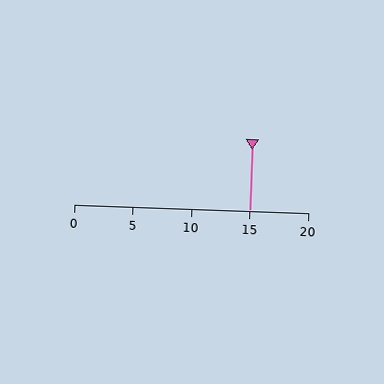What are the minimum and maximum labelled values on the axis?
The axis runs from 0 to 20.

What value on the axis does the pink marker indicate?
The marker indicates approximately 15.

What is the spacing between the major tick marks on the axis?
The major ticks are spaced 5 apart.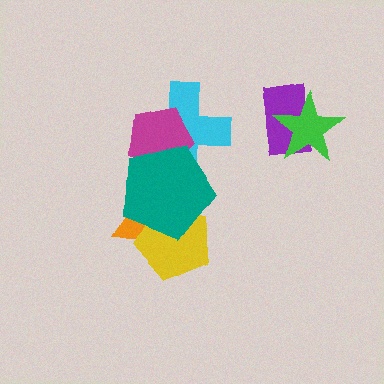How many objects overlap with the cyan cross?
2 objects overlap with the cyan cross.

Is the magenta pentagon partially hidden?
Yes, it is partially covered by another shape.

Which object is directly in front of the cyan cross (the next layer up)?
The magenta pentagon is directly in front of the cyan cross.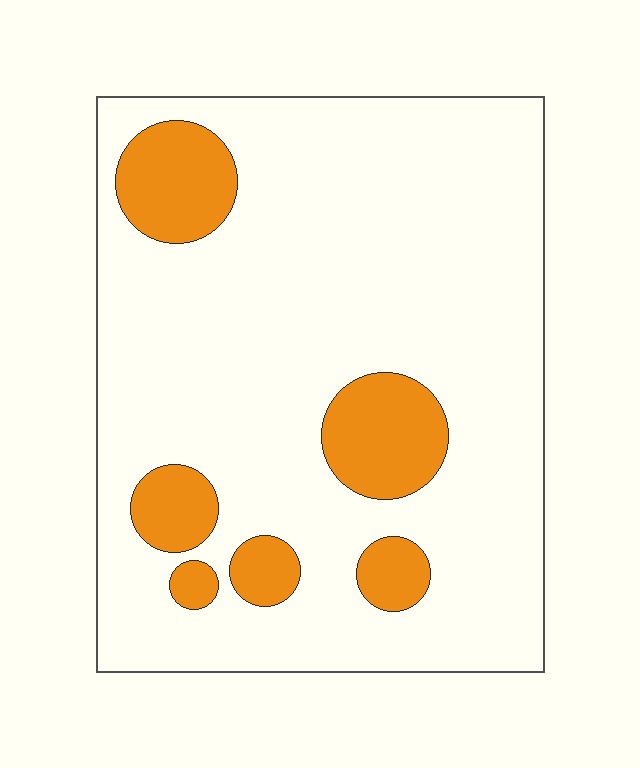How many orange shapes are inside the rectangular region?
6.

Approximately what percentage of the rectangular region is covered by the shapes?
Approximately 15%.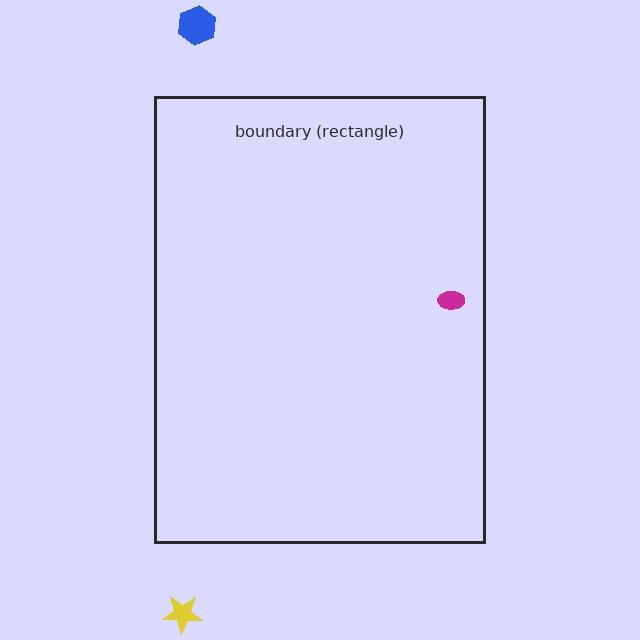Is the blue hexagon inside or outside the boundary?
Outside.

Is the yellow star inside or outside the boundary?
Outside.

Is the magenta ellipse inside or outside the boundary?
Inside.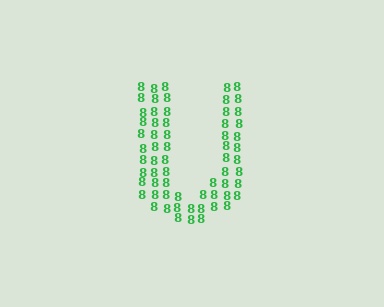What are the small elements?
The small elements are digit 8's.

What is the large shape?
The large shape is the letter U.